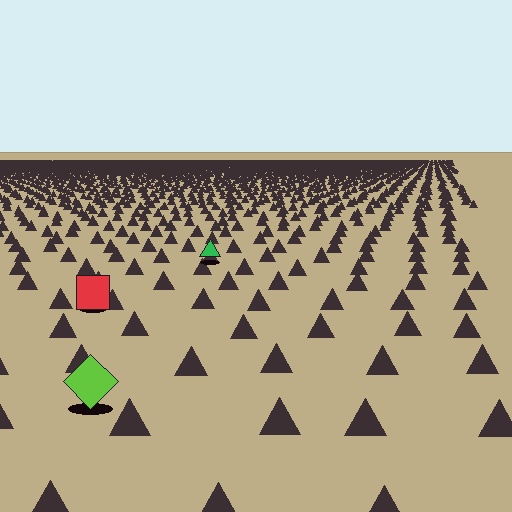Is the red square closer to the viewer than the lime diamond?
No. The lime diamond is closer — you can tell from the texture gradient: the ground texture is coarser near it.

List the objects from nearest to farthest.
From nearest to farthest: the lime diamond, the red square, the green triangle.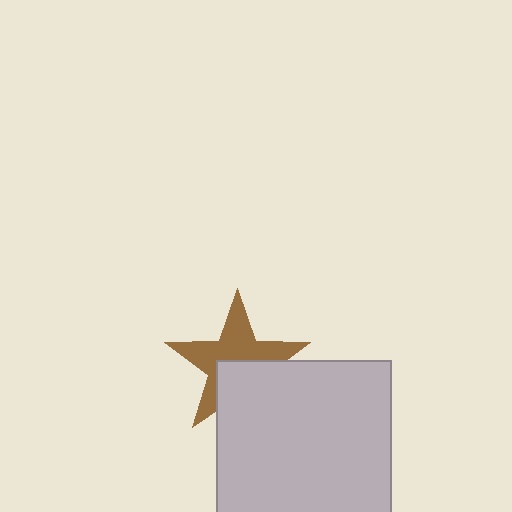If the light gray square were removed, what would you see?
You would see the complete brown star.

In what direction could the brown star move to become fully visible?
The brown star could move up. That would shift it out from behind the light gray square entirely.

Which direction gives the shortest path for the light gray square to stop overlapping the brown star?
Moving down gives the shortest separation.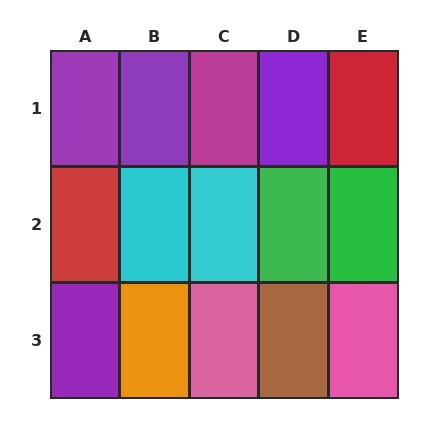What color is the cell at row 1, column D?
Purple.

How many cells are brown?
1 cell is brown.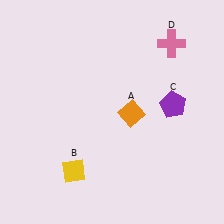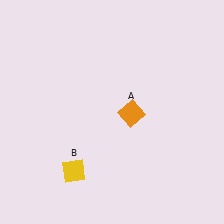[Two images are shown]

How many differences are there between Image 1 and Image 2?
There are 2 differences between the two images.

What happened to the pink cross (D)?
The pink cross (D) was removed in Image 2. It was in the top-right area of Image 1.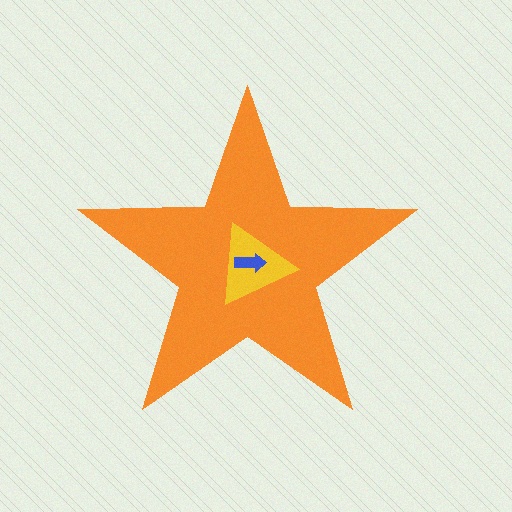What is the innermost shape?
The blue arrow.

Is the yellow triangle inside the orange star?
Yes.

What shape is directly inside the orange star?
The yellow triangle.